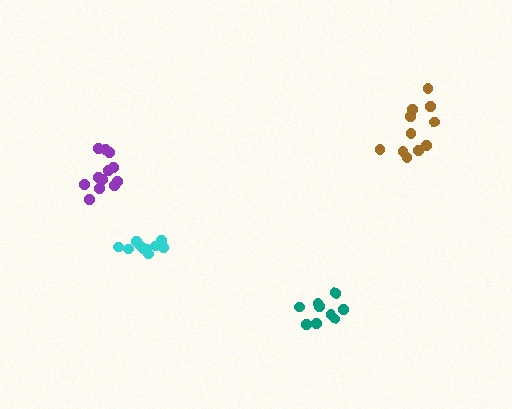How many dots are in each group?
Group 1: 9 dots, Group 2: 10 dots, Group 3: 12 dots, Group 4: 11 dots (42 total).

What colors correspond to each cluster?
The clusters are colored: teal, cyan, purple, brown.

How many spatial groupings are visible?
There are 4 spatial groupings.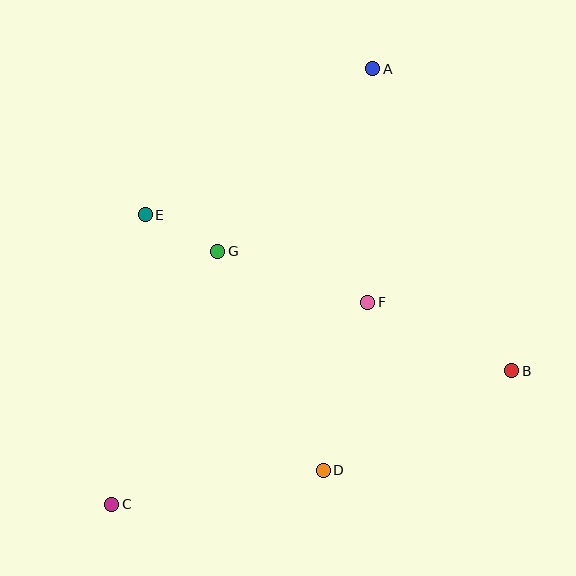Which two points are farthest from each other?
Points A and C are farthest from each other.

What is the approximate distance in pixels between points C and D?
The distance between C and D is approximately 214 pixels.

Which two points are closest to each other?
Points E and G are closest to each other.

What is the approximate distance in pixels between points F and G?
The distance between F and G is approximately 158 pixels.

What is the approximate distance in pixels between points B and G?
The distance between B and G is approximately 317 pixels.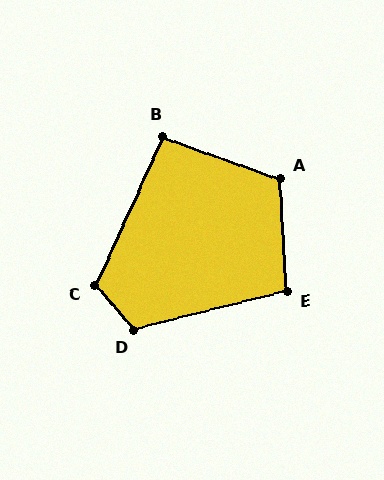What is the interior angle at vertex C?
Approximately 115 degrees (obtuse).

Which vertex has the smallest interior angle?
B, at approximately 95 degrees.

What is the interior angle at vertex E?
Approximately 101 degrees (obtuse).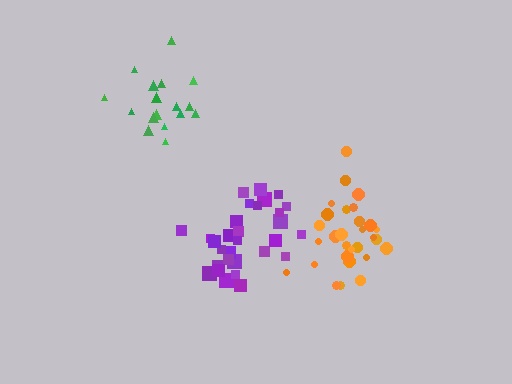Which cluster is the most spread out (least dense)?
Green.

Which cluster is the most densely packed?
Orange.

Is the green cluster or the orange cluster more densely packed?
Orange.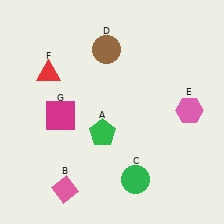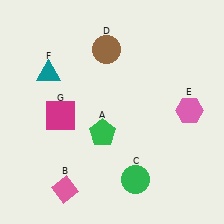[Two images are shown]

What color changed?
The triangle (F) changed from red in Image 1 to teal in Image 2.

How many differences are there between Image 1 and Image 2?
There is 1 difference between the two images.